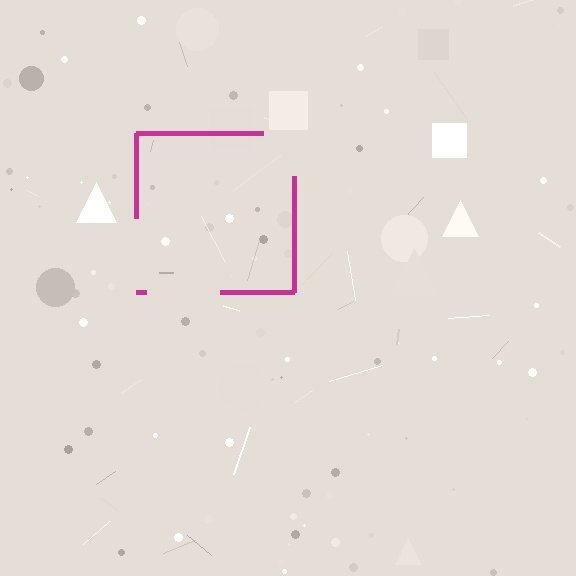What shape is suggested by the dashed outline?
The dashed outline suggests a square.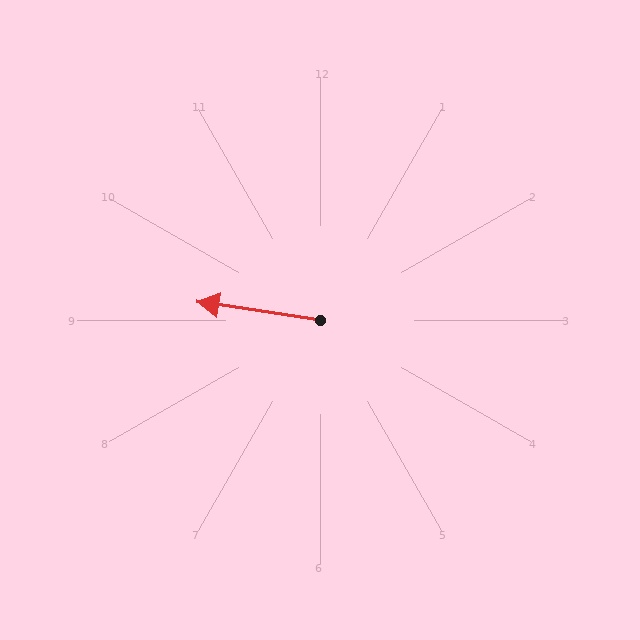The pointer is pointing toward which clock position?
Roughly 9 o'clock.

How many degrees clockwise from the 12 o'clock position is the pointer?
Approximately 278 degrees.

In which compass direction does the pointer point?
West.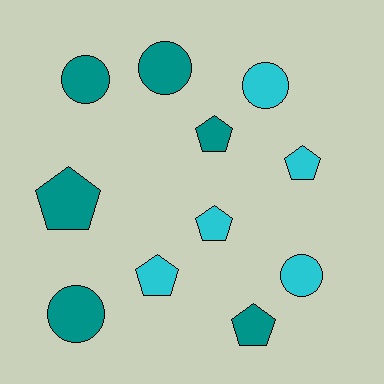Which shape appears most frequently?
Pentagon, with 6 objects.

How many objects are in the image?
There are 11 objects.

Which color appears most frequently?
Teal, with 6 objects.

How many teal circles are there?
There are 3 teal circles.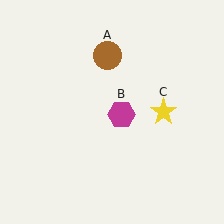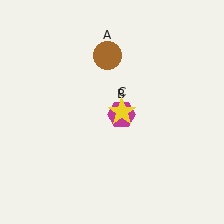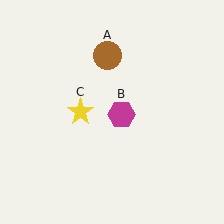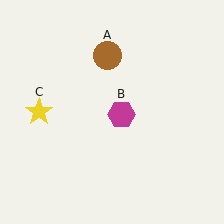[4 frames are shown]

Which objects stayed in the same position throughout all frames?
Brown circle (object A) and magenta hexagon (object B) remained stationary.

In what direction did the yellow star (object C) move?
The yellow star (object C) moved left.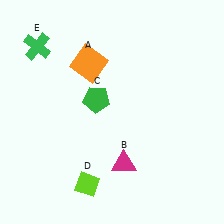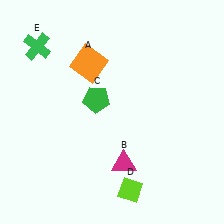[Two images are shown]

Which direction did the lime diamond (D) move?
The lime diamond (D) moved right.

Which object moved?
The lime diamond (D) moved right.